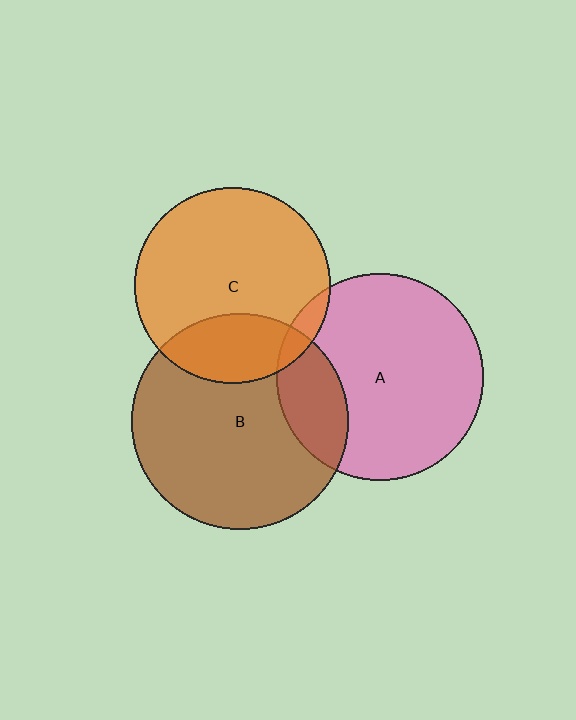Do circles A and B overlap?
Yes.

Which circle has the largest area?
Circle B (brown).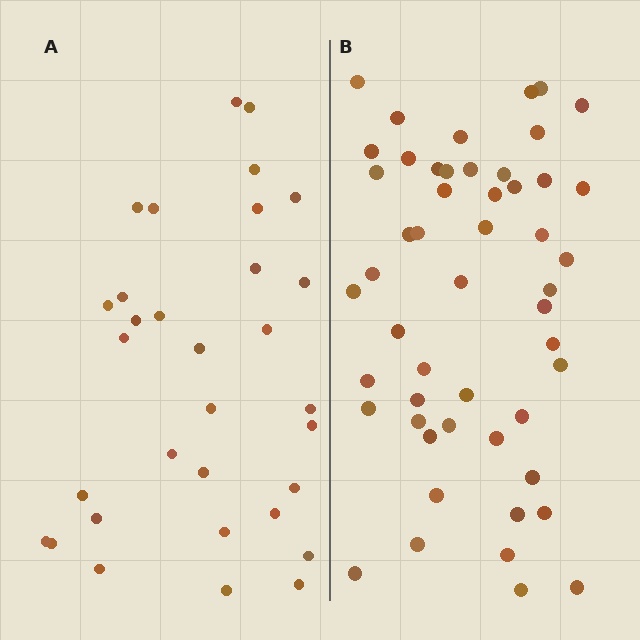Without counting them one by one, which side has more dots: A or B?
Region B (the right region) has more dots.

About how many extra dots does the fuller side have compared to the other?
Region B has approximately 20 more dots than region A.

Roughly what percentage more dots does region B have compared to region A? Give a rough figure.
About 60% more.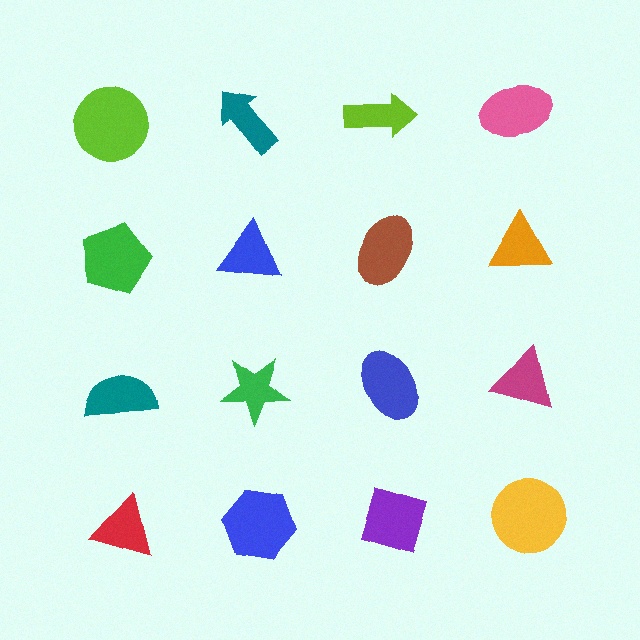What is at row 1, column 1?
A lime circle.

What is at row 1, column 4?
A pink ellipse.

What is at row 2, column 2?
A blue triangle.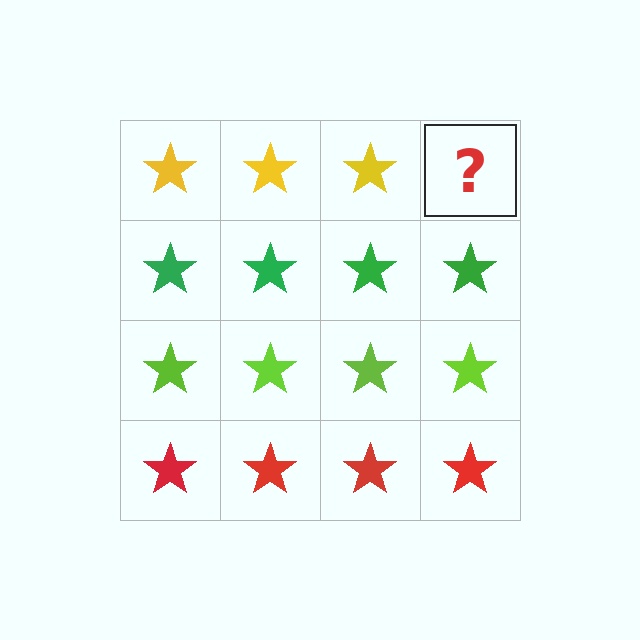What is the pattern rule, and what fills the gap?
The rule is that each row has a consistent color. The gap should be filled with a yellow star.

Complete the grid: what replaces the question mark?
The question mark should be replaced with a yellow star.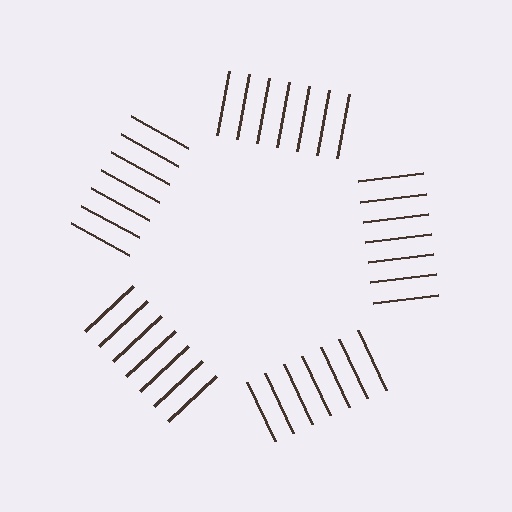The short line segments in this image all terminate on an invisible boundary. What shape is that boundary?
An illusory pentagon — the line segments terminate on its edges but no continuous stroke is drawn.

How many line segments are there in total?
35 — 7 along each of the 5 edges.